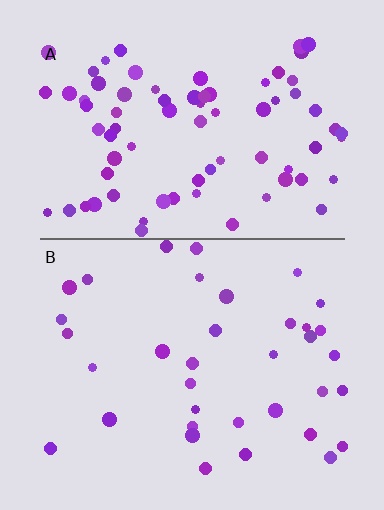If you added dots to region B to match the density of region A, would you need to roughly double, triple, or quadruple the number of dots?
Approximately double.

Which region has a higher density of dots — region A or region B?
A (the top).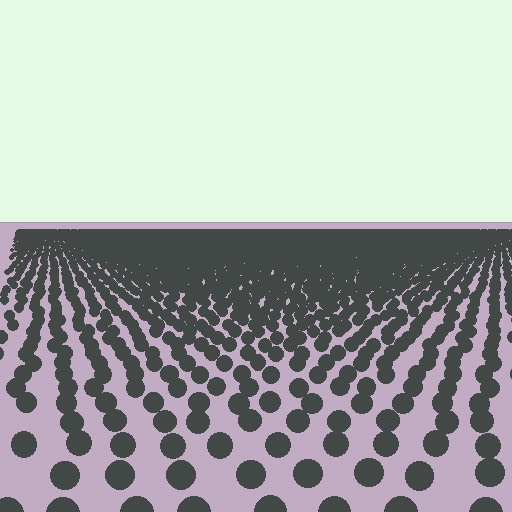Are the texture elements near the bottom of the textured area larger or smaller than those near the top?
Larger. Near the bottom, elements are closer to the viewer and appear at a bigger on-screen size.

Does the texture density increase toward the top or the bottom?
Density increases toward the top.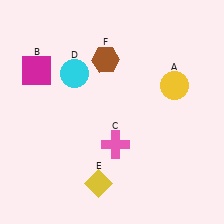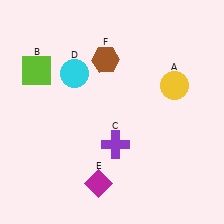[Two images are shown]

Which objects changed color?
B changed from magenta to lime. C changed from pink to purple. E changed from yellow to magenta.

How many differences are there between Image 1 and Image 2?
There are 3 differences between the two images.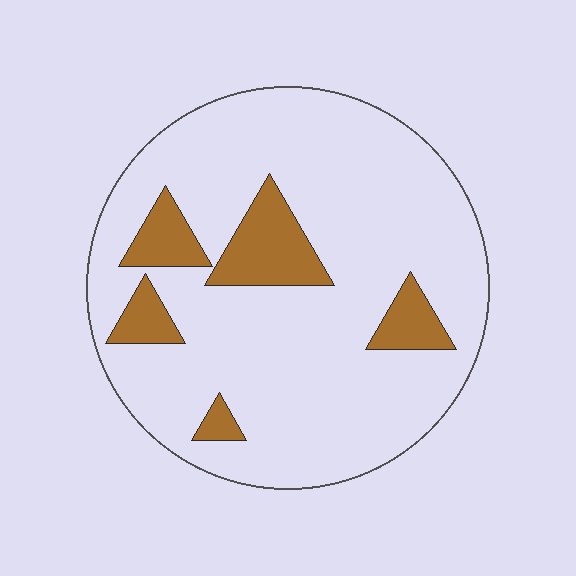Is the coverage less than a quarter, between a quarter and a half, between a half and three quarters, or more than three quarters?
Less than a quarter.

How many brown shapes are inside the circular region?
5.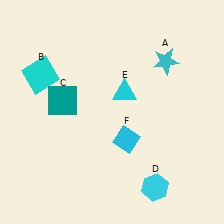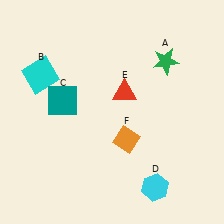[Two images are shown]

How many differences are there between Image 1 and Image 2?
There are 3 differences between the two images.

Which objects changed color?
A changed from cyan to green. E changed from cyan to red. F changed from cyan to orange.